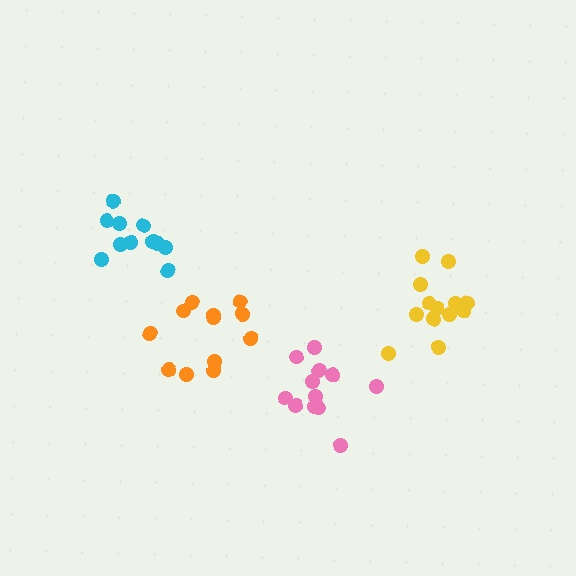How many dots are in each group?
Group 1: 12 dots, Group 2: 14 dots, Group 3: 11 dots, Group 4: 13 dots (50 total).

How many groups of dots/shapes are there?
There are 4 groups.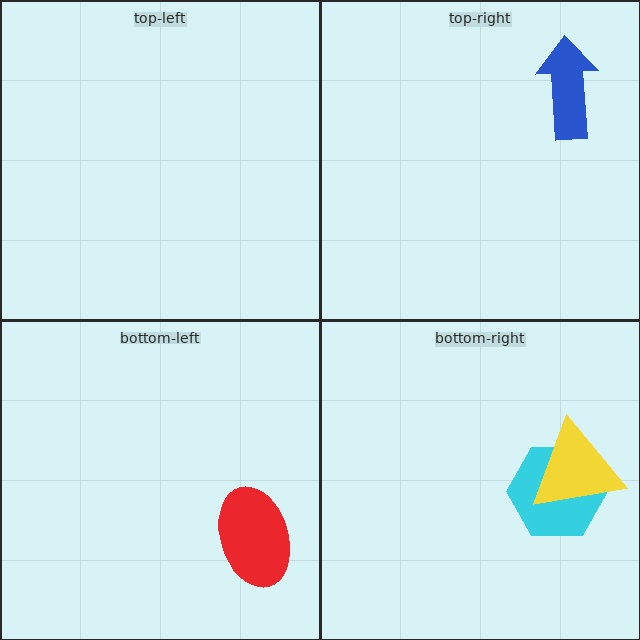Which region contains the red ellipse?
The bottom-left region.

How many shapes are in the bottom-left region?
1.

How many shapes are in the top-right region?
1.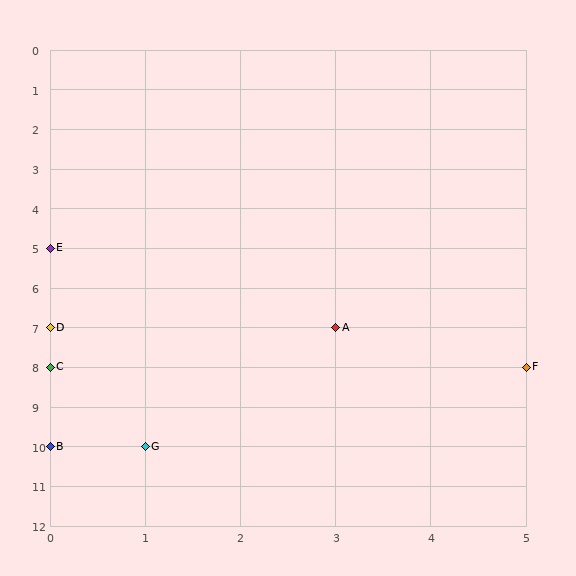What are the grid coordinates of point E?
Point E is at grid coordinates (0, 5).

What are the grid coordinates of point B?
Point B is at grid coordinates (0, 10).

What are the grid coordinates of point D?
Point D is at grid coordinates (0, 7).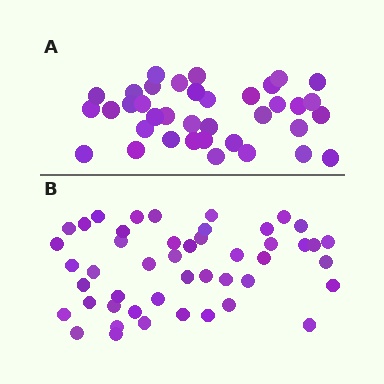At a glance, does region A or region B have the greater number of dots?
Region B (the bottom region) has more dots.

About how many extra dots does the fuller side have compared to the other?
Region B has roughly 10 or so more dots than region A.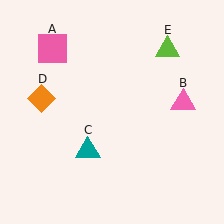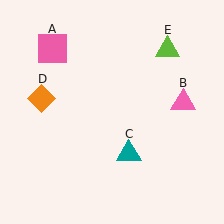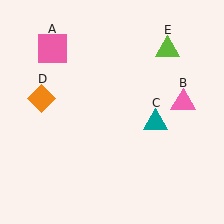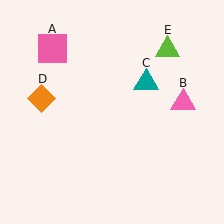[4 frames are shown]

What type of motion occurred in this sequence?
The teal triangle (object C) rotated counterclockwise around the center of the scene.